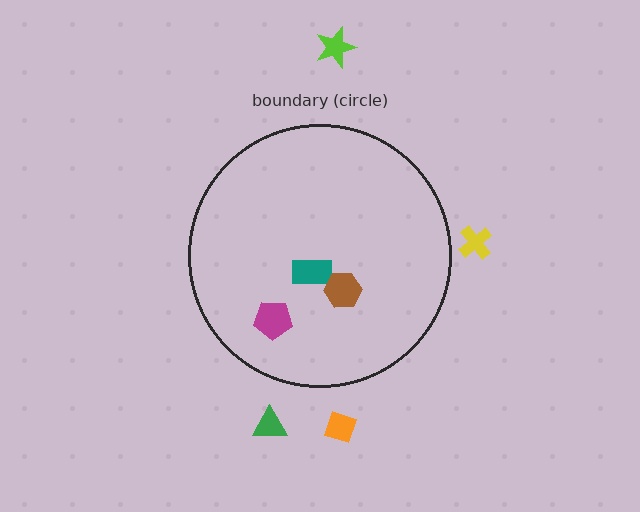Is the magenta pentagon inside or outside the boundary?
Inside.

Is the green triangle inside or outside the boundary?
Outside.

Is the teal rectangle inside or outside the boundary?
Inside.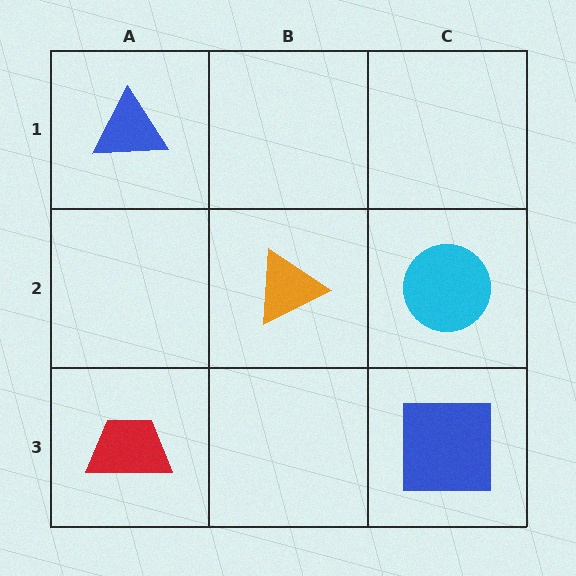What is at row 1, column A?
A blue triangle.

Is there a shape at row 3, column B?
No, that cell is empty.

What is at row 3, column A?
A red trapezoid.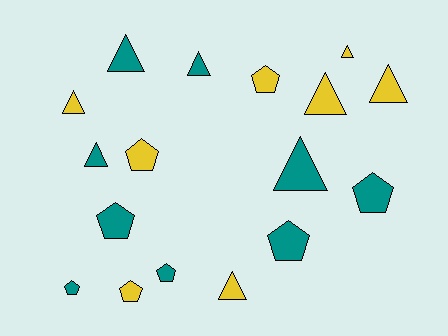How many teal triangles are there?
There are 4 teal triangles.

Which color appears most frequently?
Teal, with 9 objects.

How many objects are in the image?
There are 17 objects.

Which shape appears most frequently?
Triangle, with 9 objects.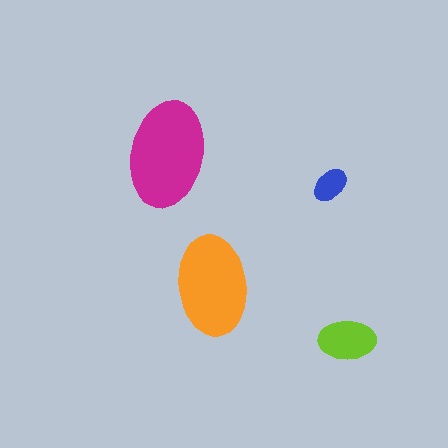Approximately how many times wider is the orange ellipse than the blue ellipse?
About 2.5 times wider.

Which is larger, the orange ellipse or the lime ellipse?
The orange one.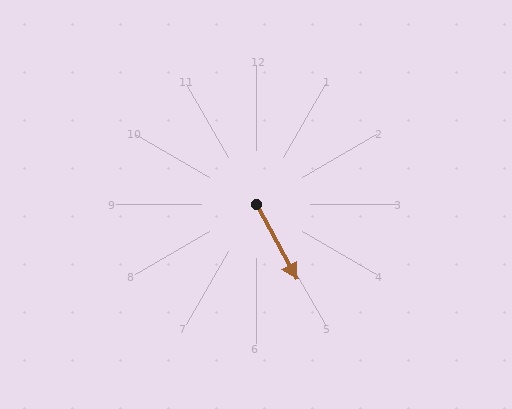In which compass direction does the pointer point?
Southeast.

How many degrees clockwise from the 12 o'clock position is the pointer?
Approximately 151 degrees.